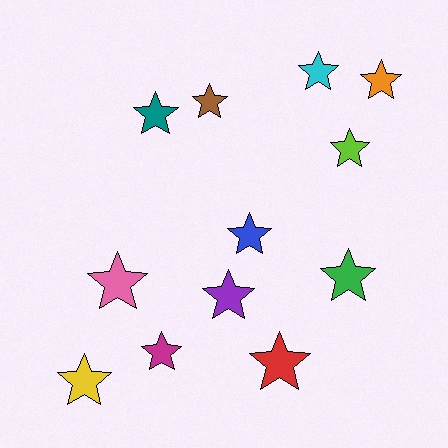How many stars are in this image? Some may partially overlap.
There are 12 stars.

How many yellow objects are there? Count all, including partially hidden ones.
There is 1 yellow object.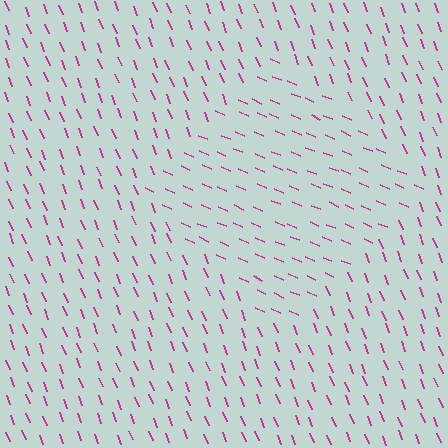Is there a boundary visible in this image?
Yes, there is a texture boundary formed by a change in line orientation.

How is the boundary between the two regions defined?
The boundary is defined purely by a change in line orientation (approximately 45 degrees difference). All lines are the same color and thickness.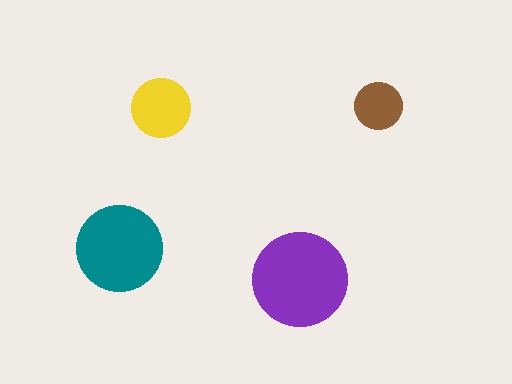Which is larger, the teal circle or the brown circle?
The teal one.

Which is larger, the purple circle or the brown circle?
The purple one.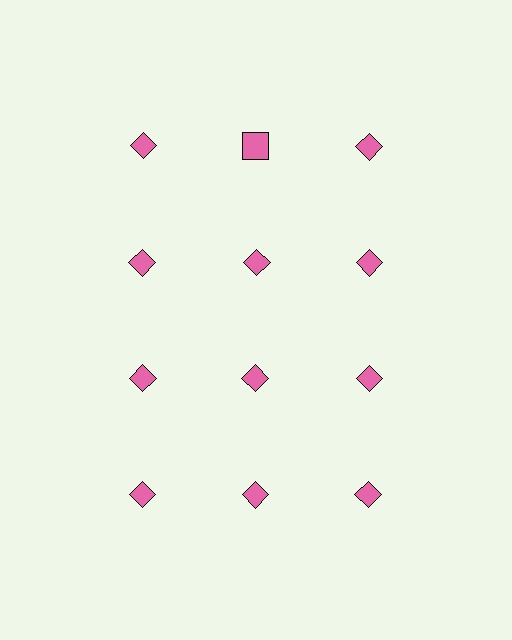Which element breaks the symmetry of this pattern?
The pink square in the top row, second from left column breaks the symmetry. All other shapes are pink diamonds.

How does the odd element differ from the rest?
It has a different shape: square instead of diamond.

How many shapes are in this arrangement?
There are 12 shapes arranged in a grid pattern.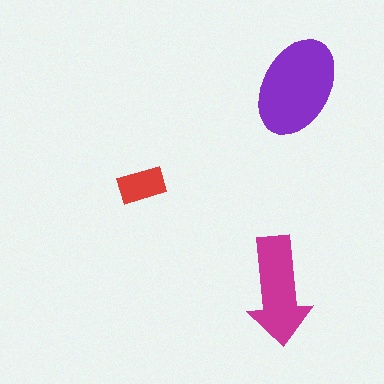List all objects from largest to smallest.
The purple ellipse, the magenta arrow, the red rectangle.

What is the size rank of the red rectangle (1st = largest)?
3rd.